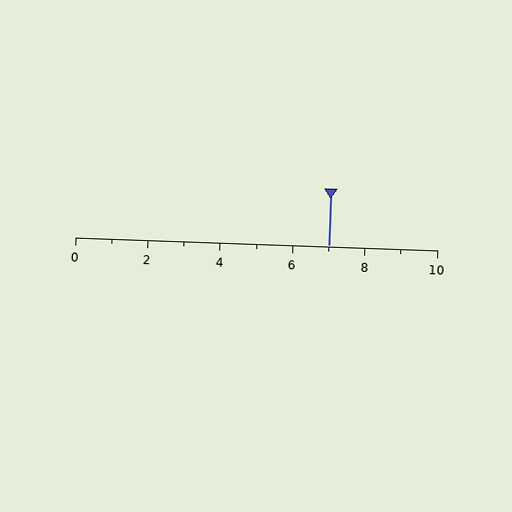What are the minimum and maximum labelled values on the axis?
The axis runs from 0 to 10.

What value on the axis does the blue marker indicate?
The marker indicates approximately 7.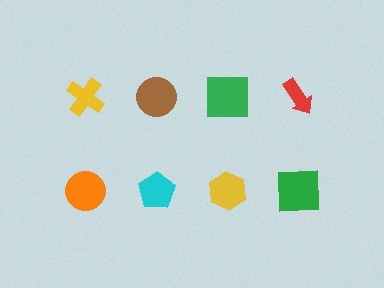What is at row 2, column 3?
A yellow hexagon.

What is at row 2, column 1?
An orange circle.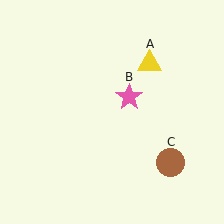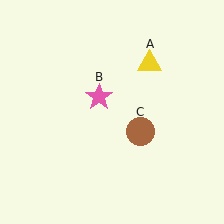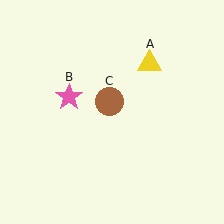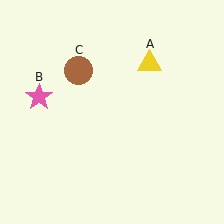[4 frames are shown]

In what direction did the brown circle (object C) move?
The brown circle (object C) moved up and to the left.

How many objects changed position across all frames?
2 objects changed position: pink star (object B), brown circle (object C).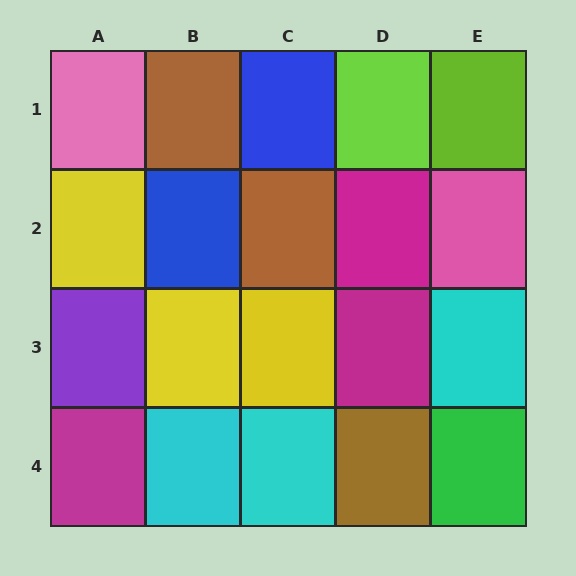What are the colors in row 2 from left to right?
Yellow, blue, brown, magenta, pink.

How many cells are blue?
2 cells are blue.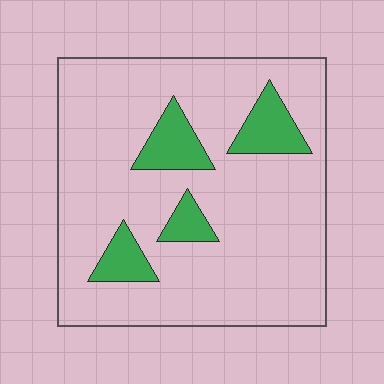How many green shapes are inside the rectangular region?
4.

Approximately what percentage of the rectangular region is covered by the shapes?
Approximately 15%.